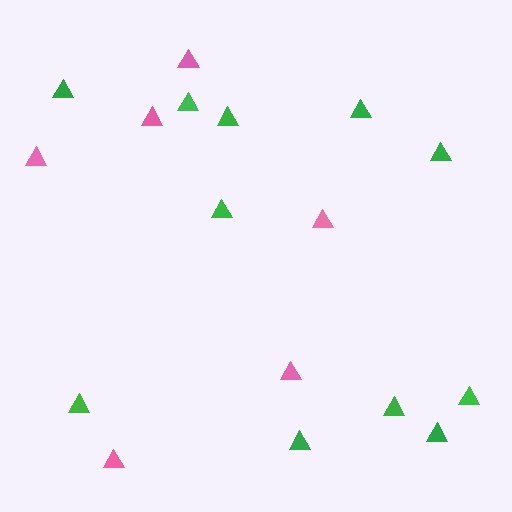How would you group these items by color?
There are 2 groups: one group of green triangles (11) and one group of pink triangles (6).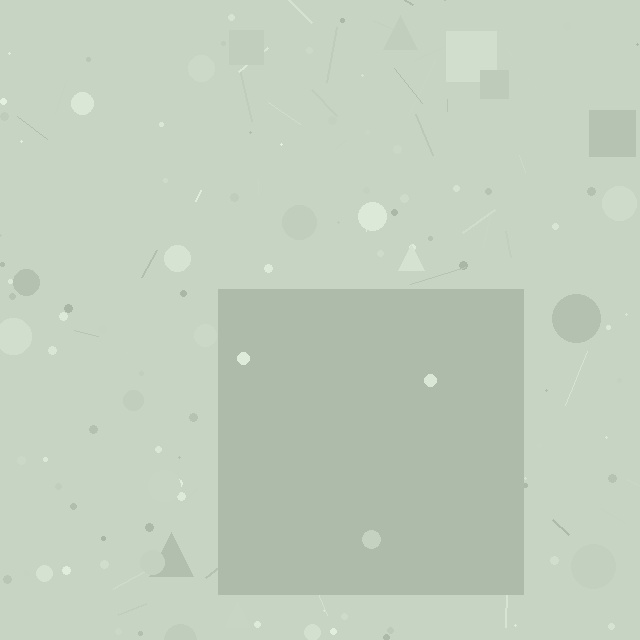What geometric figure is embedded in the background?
A square is embedded in the background.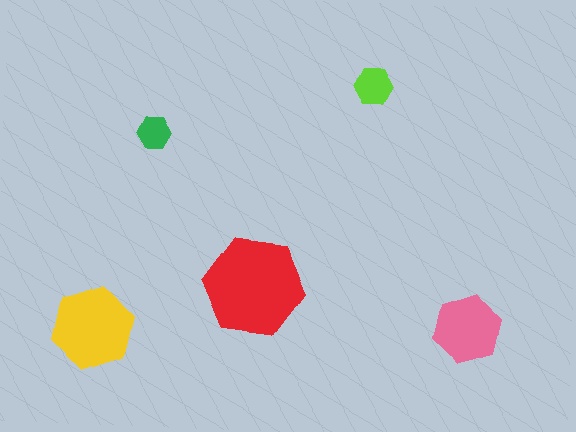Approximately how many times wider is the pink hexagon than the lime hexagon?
About 1.5 times wider.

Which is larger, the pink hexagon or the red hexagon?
The red one.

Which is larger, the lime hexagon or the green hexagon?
The lime one.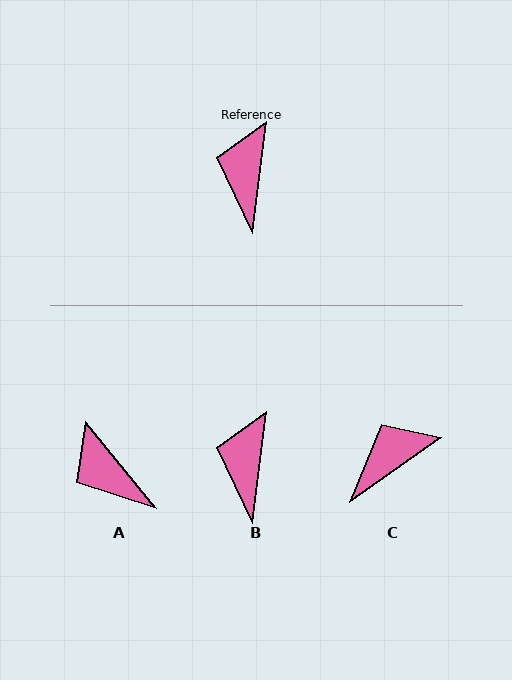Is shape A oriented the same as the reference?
No, it is off by about 47 degrees.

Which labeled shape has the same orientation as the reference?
B.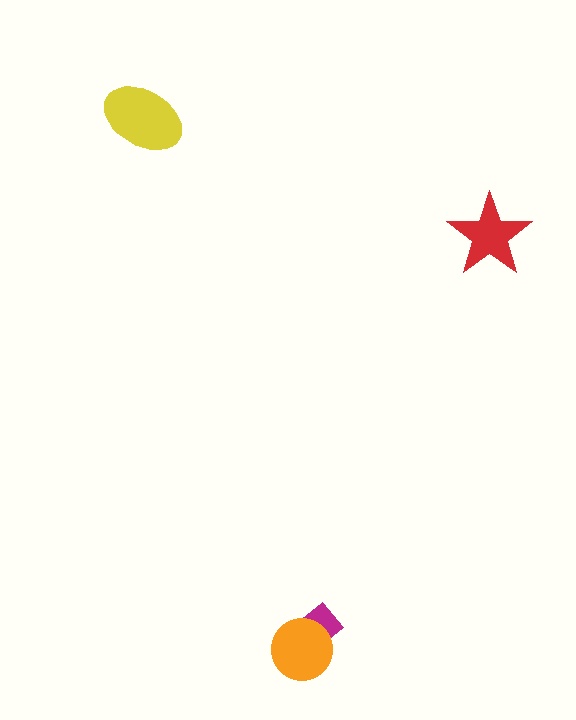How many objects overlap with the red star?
0 objects overlap with the red star.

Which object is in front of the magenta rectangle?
The orange circle is in front of the magenta rectangle.